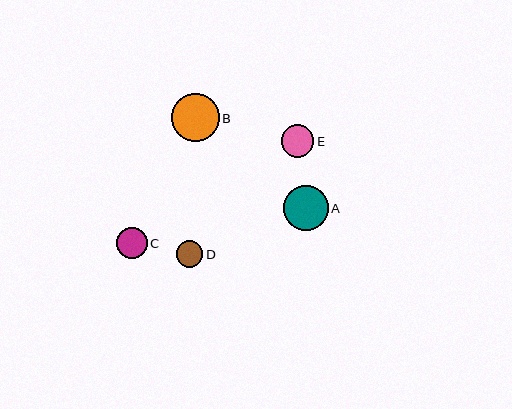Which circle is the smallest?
Circle D is the smallest with a size of approximately 27 pixels.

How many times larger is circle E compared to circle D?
Circle E is approximately 1.2 times the size of circle D.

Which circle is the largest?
Circle B is the largest with a size of approximately 48 pixels.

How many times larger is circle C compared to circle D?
Circle C is approximately 1.2 times the size of circle D.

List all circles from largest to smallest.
From largest to smallest: B, A, E, C, D.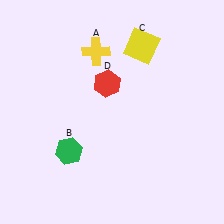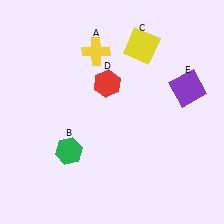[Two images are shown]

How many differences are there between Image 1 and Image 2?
There is 1 difference between the two images.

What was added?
A purple square (E) was added in Image 2.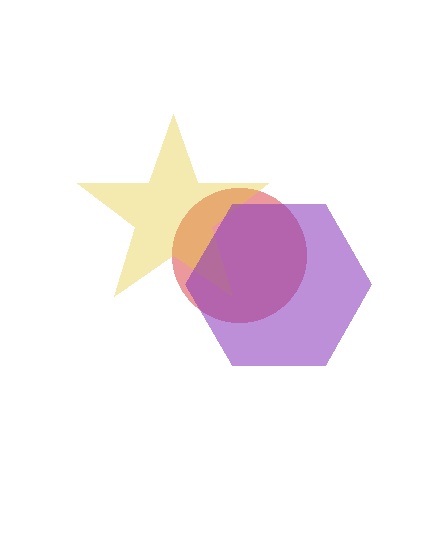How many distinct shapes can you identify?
There are 3 distinct shapes: a red circle, a yellow star, a purple hexagon.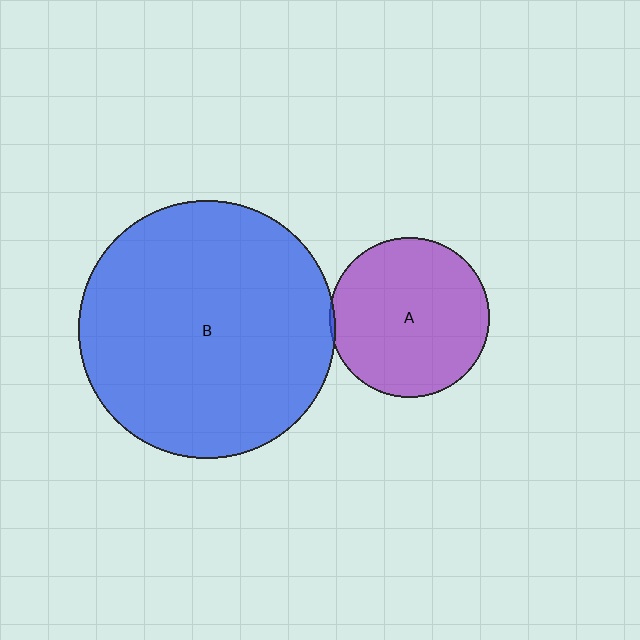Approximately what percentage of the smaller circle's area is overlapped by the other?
Approximately 5%.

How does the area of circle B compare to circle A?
Approximately 2.6 times.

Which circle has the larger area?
Circle B (blue).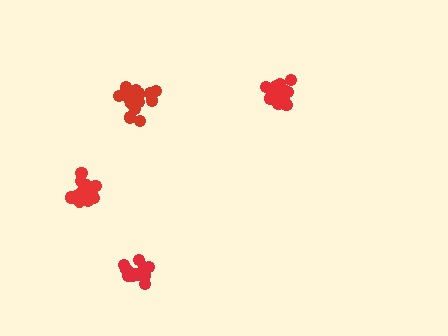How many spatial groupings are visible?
There are 4 spatial groupings.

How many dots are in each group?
Group 1: 17 dots, Group 2: 13 dots, Group 3: 15 dots, Group 4: 18 dots (63 total).